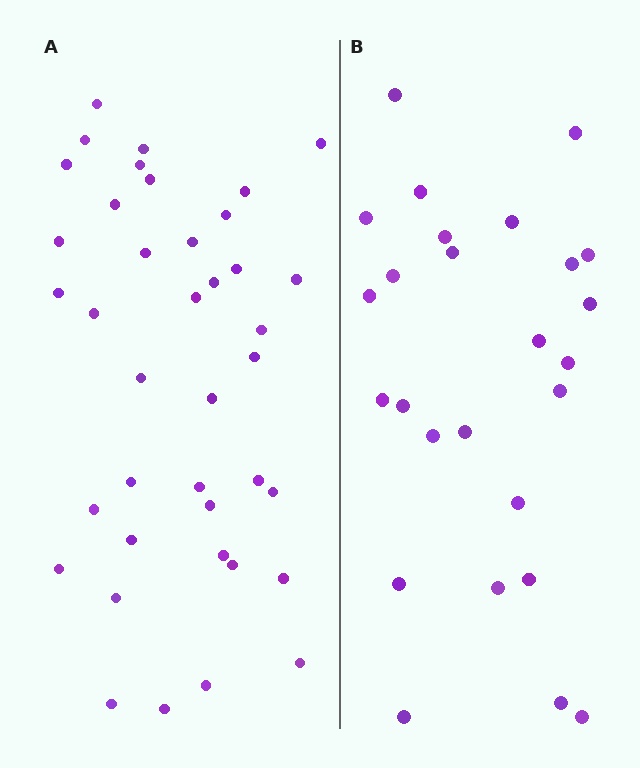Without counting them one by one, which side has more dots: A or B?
Region A (the left region) has more dots.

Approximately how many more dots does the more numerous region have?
Region A has approximately 15 more dots than region B.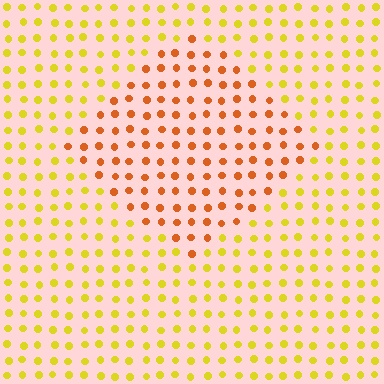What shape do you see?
I see a diamond.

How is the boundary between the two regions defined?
The boundary is defined purely by a slight shift in hue (about 38 degrees). Spacing, size, and orientation are identical on both sides.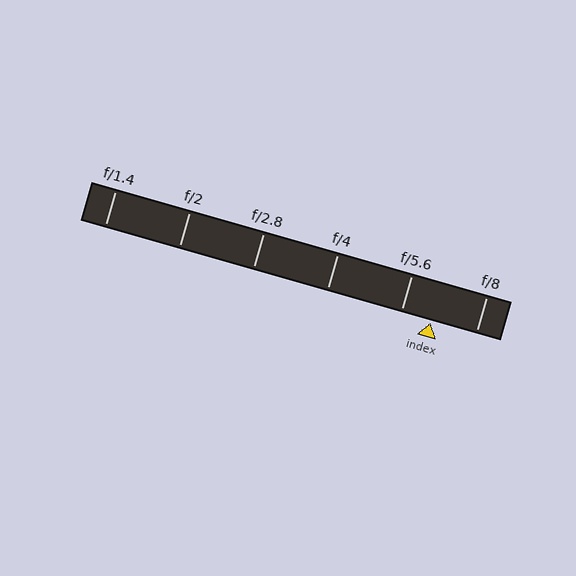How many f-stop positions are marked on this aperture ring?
There are 6 f-stop positions marked.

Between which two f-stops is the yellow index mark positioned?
The index mark is between f/5.6 and f/8.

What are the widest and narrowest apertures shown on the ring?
The widest aperture shown is f/1.4 and the narrowest is f/8.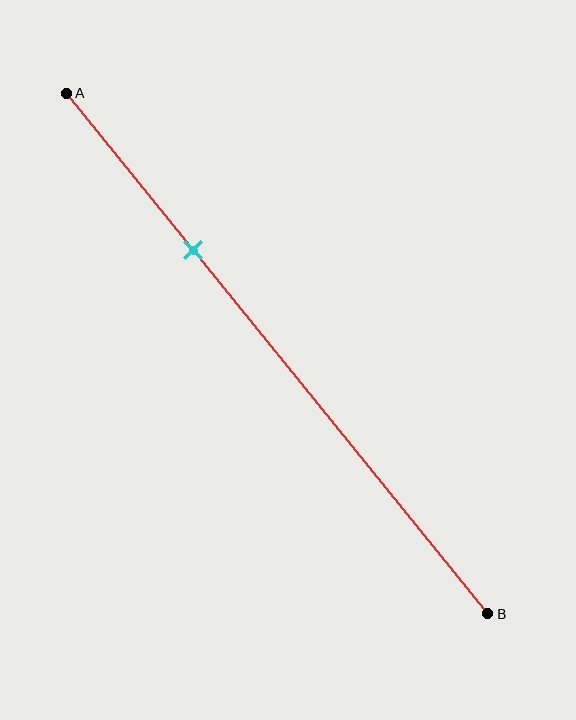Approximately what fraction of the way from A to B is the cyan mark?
The cyan mark is approximately 30% of the way from A to B.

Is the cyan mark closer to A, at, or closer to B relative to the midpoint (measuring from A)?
The cyan mark is closer to point A than the midpoint of segment AB.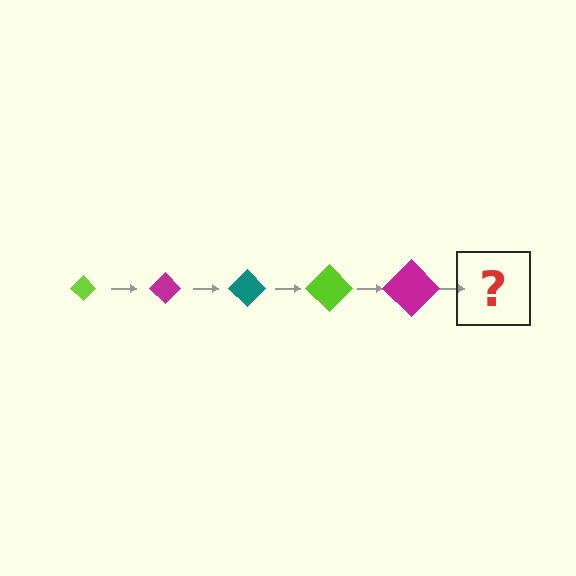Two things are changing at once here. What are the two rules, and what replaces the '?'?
The two rules are that the diamond grows larger each step and the color cycles through lime, magenta, and teal. The '?' should be a teal diamond, larger than the previous one.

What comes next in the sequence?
The next element should be a teal diamond, larger than the previous one.